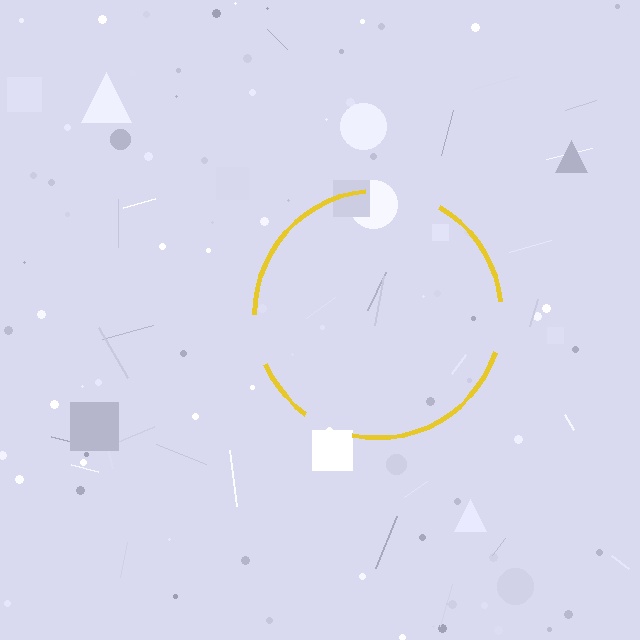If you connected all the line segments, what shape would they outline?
They would outline a circle.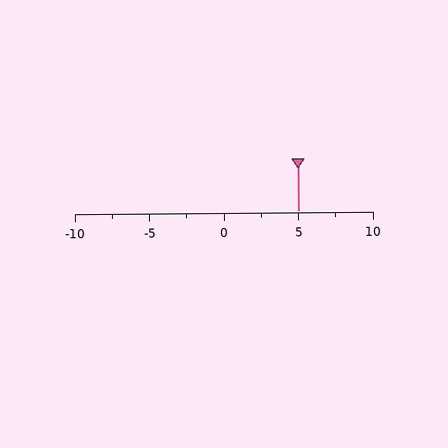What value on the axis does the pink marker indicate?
The marker indicates approximately 5.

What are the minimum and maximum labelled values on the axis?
The axis runs from -10 to 10.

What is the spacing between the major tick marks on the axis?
The major ticks are spaced 5 apart.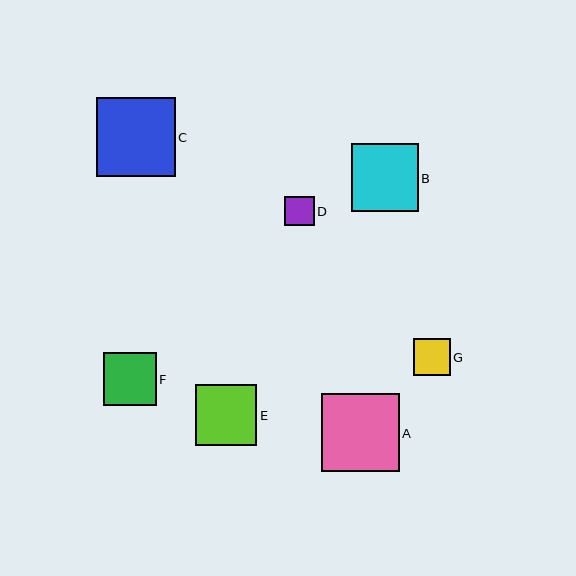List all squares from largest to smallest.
From largest to smallest: C, A, B, E, F, G, D.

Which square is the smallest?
Square D is the smallest with a size of approximately 29 pixels.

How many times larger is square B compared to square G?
Square B is approximately 1.9 times the size of square G.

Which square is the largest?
Square C is the largest with a size of approximately 79 pixels.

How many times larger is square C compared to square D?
Square C is approximately 2.7 times the size of square D.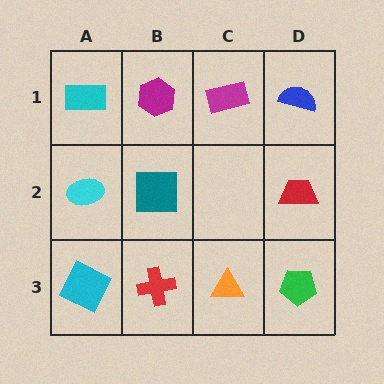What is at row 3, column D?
A green pentagon.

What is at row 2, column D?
A red trapezoid.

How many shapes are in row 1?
4 shapes.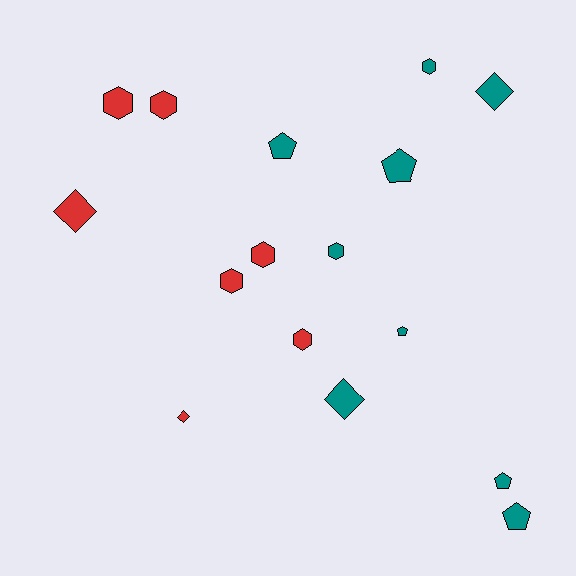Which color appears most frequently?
Teal, with 9 objects.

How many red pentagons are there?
There are no red pentagons.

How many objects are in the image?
There are 16 objects.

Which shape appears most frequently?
Hexagon, with 7 objects.